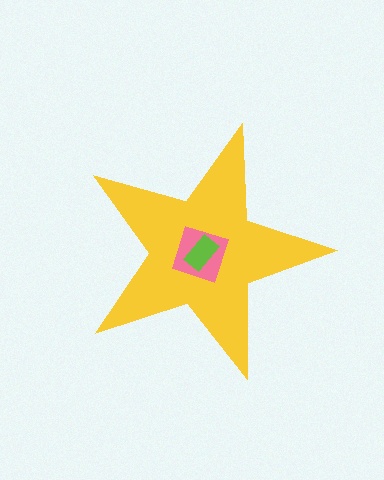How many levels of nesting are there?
3.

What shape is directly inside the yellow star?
The pink diamond.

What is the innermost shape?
The lime rectangle.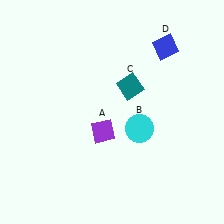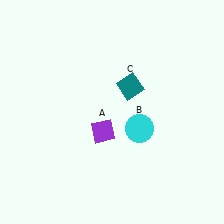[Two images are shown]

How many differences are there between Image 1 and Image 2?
There is 1 difference between the two images.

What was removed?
The blue diamond (D) was removed in Image 2.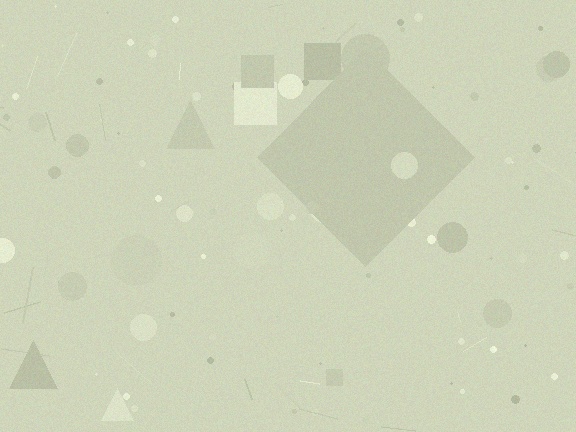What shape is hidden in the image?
A diamond is hidden in the image.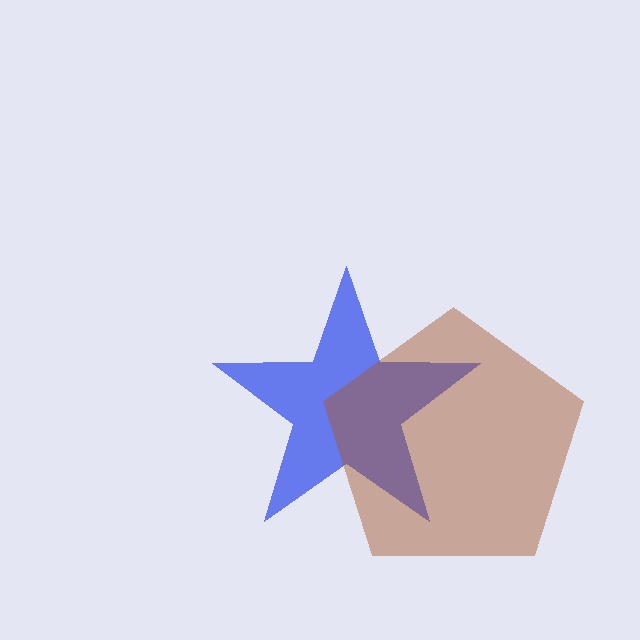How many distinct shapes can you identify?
There are 2 distinct shapes: a blue star, a brown pentagon.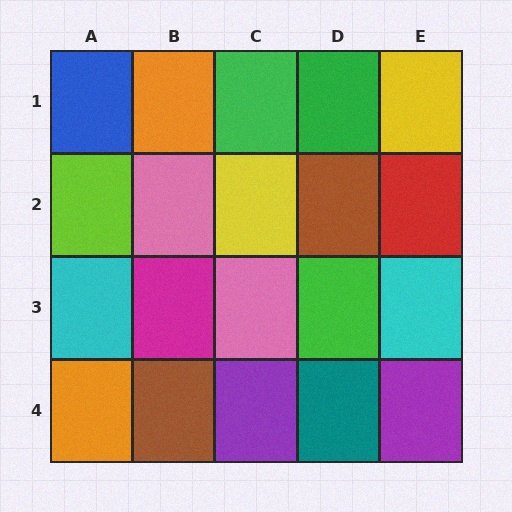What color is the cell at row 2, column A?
Lime.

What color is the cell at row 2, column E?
Red.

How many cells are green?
3 cells are green.